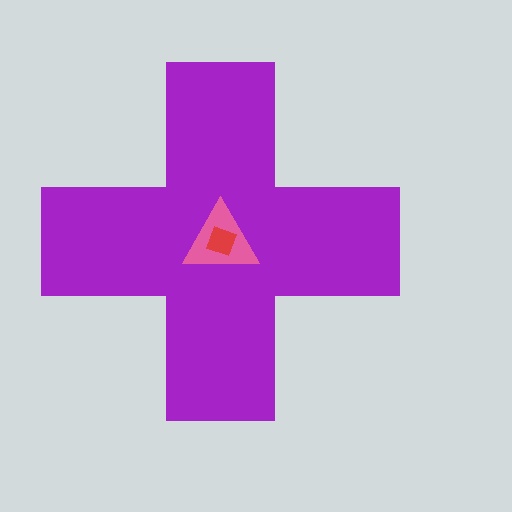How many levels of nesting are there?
3.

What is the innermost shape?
The red diamond.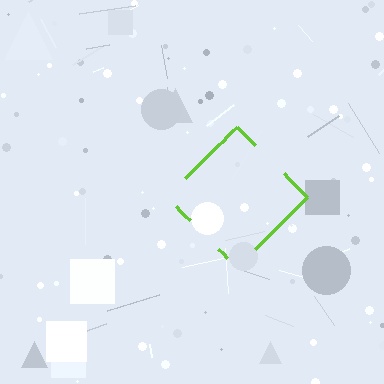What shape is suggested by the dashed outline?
The dashed outline suggests a diamond.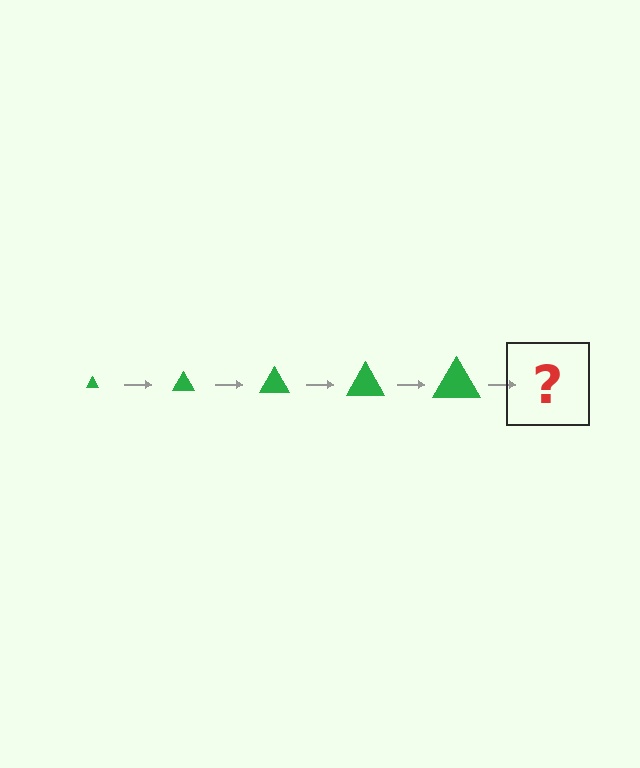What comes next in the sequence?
The next element should be a green triangle, larger than the previous one.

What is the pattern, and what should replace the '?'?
The pattern is that the triangle gets progressively larger each step. The '?' should be a green triangle, larger than the previous one.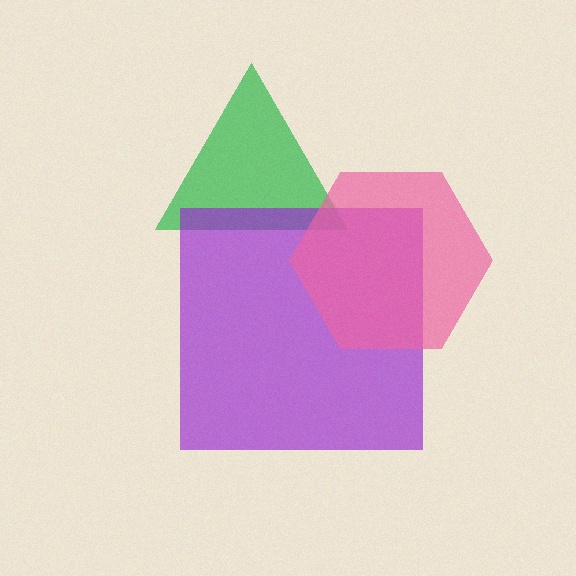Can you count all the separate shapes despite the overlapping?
Yes, there are 3 separate shapes.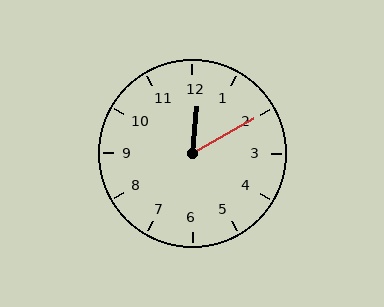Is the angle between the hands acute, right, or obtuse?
It is acute.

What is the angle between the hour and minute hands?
Approximately 55 degrees.